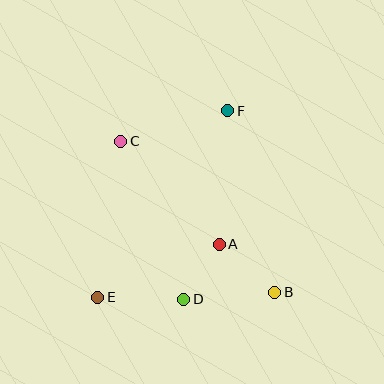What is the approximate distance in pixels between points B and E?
The distance between B and E is approximately 177 pixels.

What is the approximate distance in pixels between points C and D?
The distance between C and D is approximately 170 pixels.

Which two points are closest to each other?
Points A and D are closest to each other.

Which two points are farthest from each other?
Points E and F are farthest from each other.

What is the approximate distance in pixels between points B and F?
The distance between B and F is approximately 187 pixels.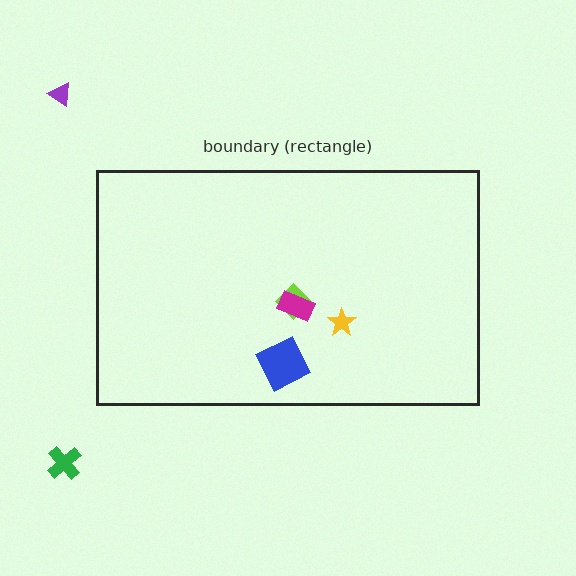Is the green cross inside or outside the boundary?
Outside.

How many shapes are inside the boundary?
4 inside, 2 outside.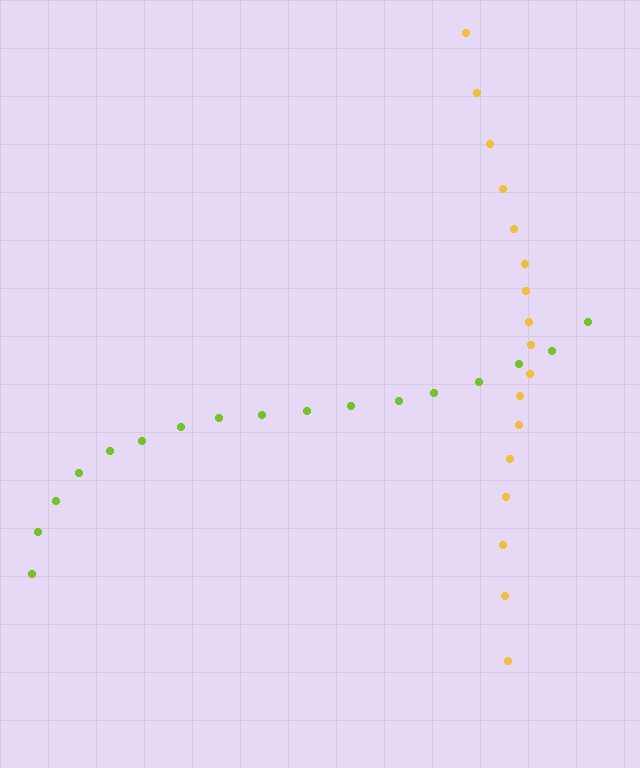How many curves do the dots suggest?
There are 2 distinct paths.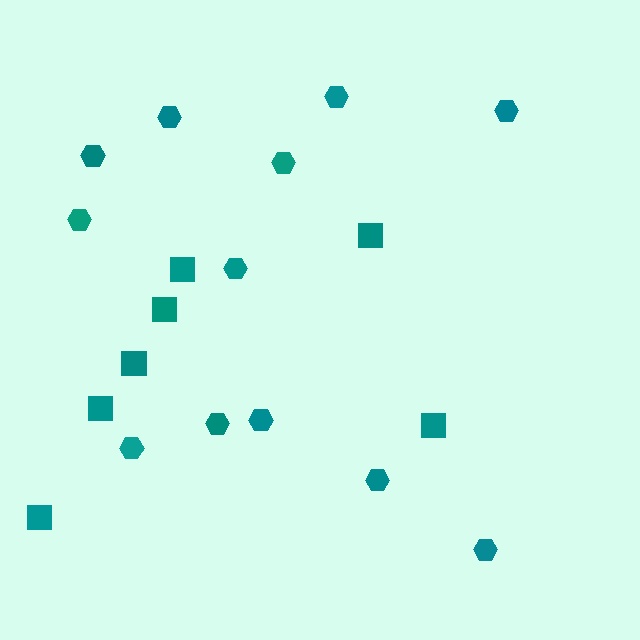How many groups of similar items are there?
There are 2 groups: one group of hexagons (12) and one group of squares (7).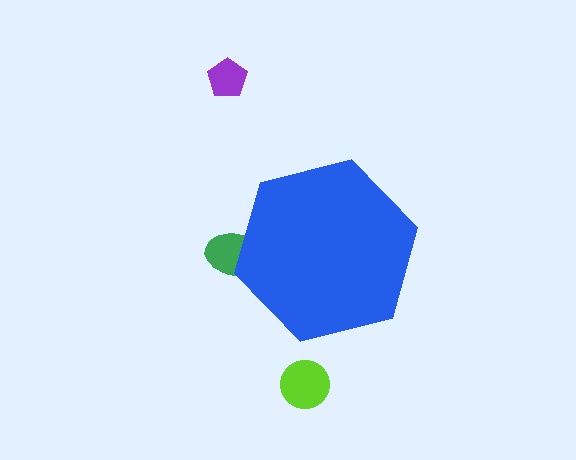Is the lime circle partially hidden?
No, the lime circle is fully visible.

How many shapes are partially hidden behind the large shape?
1 shape is partially hidden.